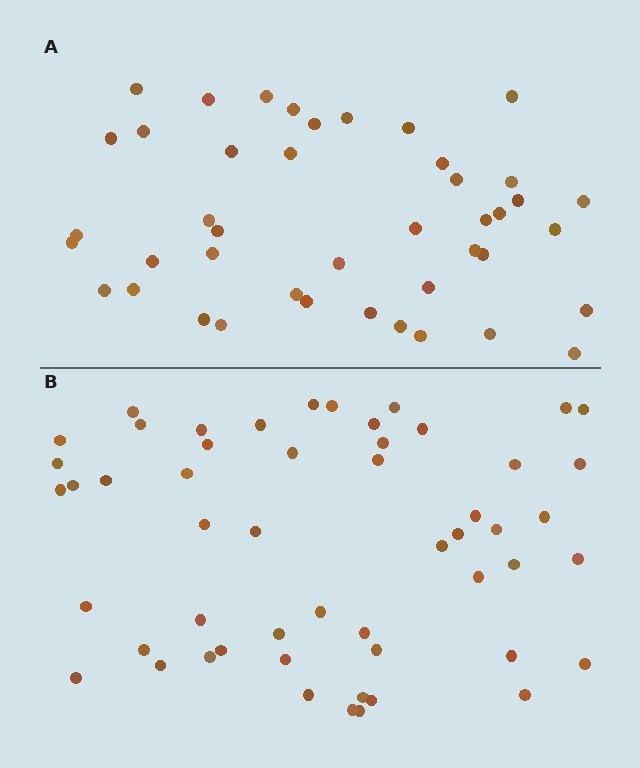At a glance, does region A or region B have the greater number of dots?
Region B (the bottom region) has more dots.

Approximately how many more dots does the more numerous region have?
Region B has roughly 10 or so more dots than region A.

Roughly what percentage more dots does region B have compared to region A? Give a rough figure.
About 25% more.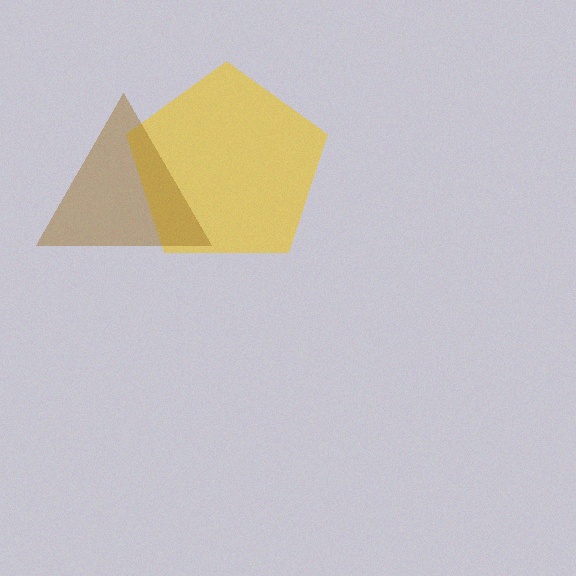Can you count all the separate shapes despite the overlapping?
Yes, there are 2 separate shapes.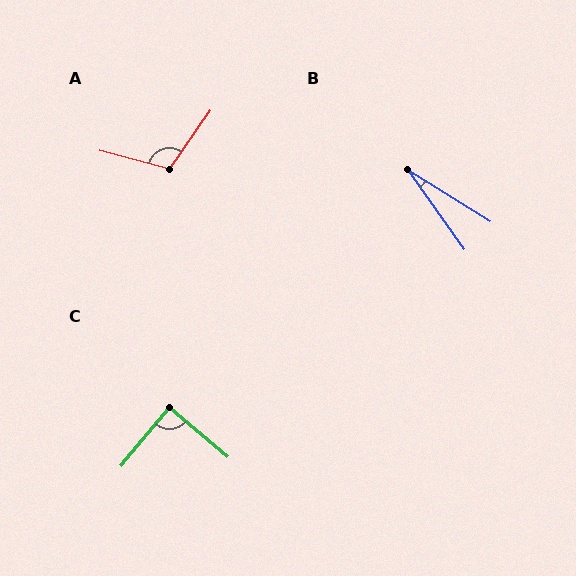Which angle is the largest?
A, at approximately 110 degrees.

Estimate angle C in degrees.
Approximately 89 degrees.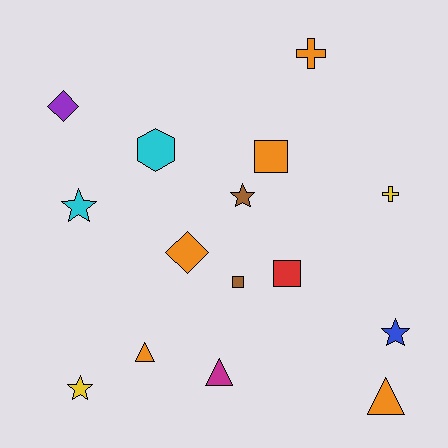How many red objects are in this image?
There is 1 red object.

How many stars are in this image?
There are 4 stars.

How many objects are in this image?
There are 15 objects.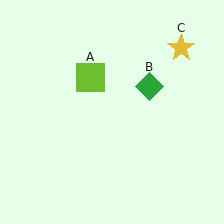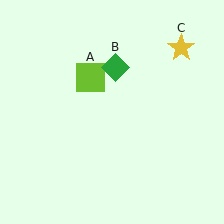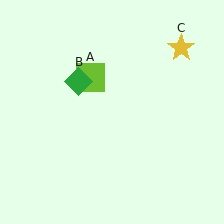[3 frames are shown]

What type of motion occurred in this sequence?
The green diamond (object B) rotated counterclockwise around the center of the scene.